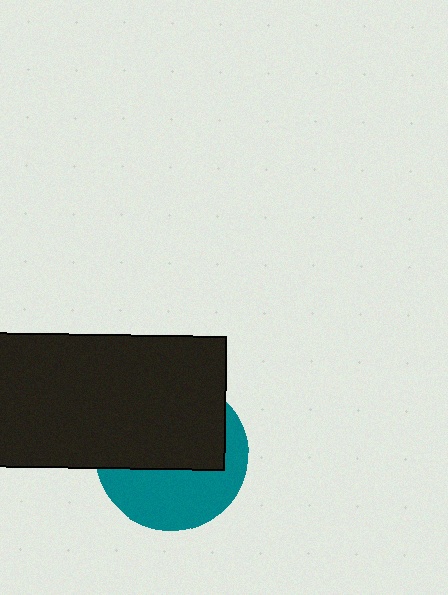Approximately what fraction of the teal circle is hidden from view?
Roughly 56% of the teal circle is hidden behind the black rectangle.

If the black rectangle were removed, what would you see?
You would see the complete teal circle.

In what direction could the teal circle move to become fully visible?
The teal circle could move down. That would shift it out from behind the black rectangle entirely.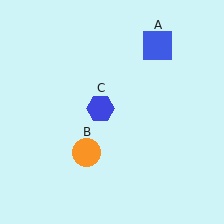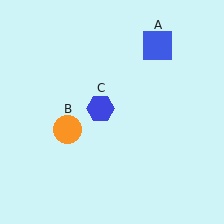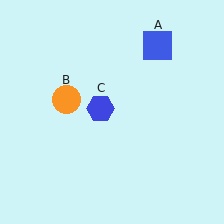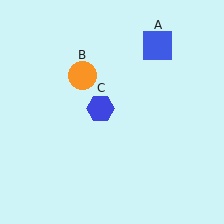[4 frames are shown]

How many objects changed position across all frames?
1 object changed position: orange circle (object B).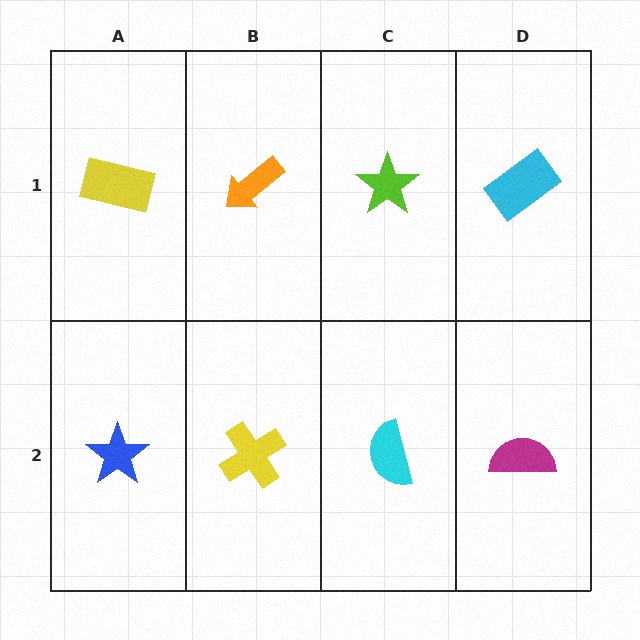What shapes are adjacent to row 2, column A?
A yellow rectangle (row 1, column A), a yellow cross (row 2, column B).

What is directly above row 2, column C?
A lime star.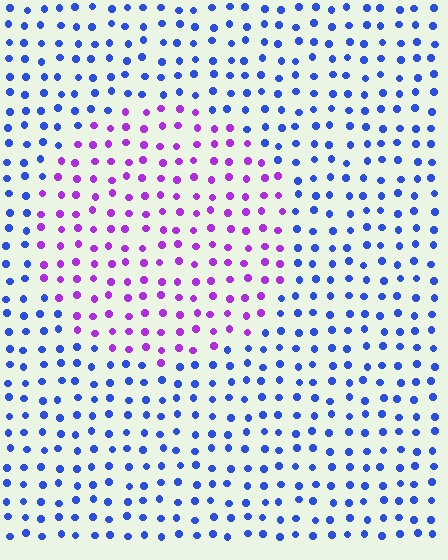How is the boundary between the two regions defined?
The boundary is defined purely by a slight shift in hue (about 56 degrees). Spacing, size, and orientation are identical on both sides.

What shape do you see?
I see a circle.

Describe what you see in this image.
The image is filled with small blue elements in a uniform arrangement. A circle-shaped region is visible where the elements are tinted to a slightly different hue, forming a subtle color boundary.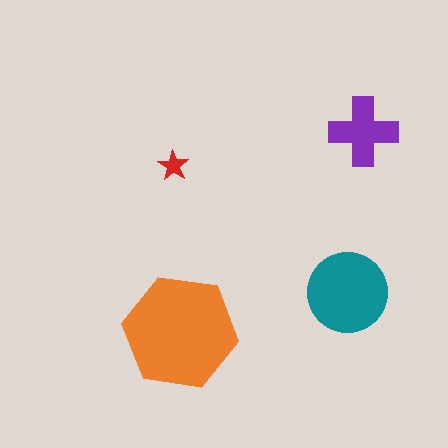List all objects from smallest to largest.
The red star, the purple cross, the teal circle, the orange hexagon.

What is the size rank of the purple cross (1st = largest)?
3rd.